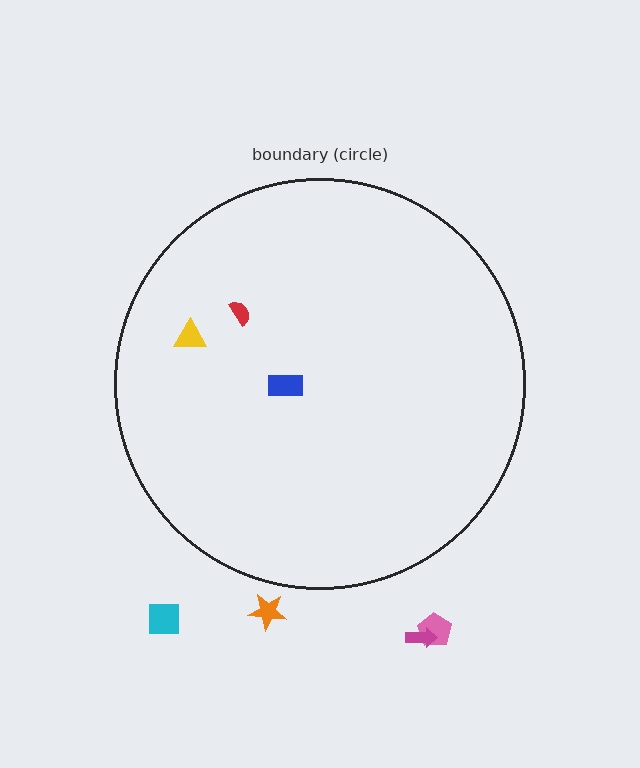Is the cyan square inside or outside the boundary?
Outside.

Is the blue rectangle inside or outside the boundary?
Inside.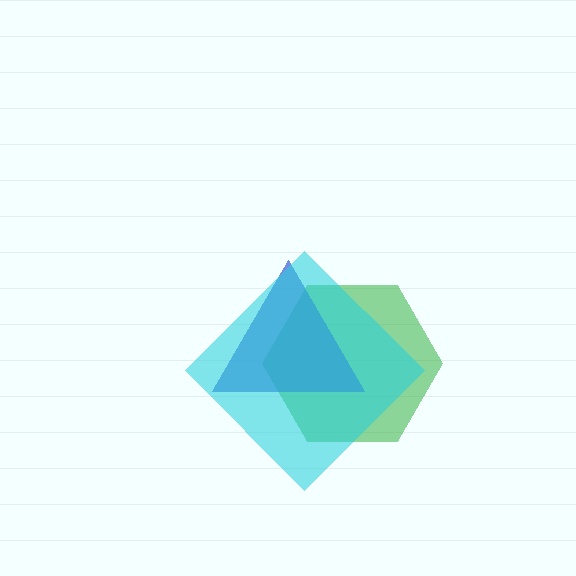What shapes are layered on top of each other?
The layered shapes are: a green hexagon, a blue triangle, a cyan diamond.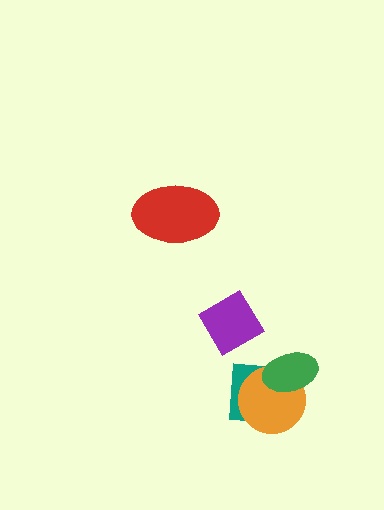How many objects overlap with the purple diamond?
0 objects overlap with the purple diamond.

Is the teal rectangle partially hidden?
Yes, it is partially covered by another shape.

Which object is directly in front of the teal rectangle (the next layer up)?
The orange circle is directly in front of the teal rectangle.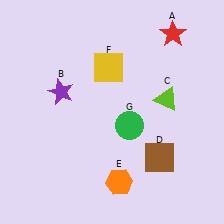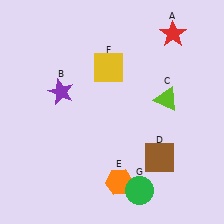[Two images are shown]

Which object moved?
The green circle (G) moved down.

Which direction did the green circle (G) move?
The green circle (G) moved down.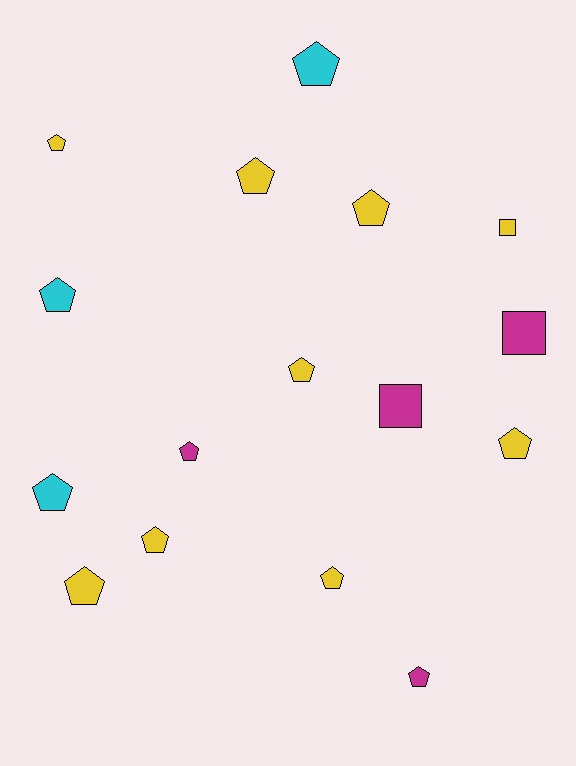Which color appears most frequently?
Yellow, with 9 objects.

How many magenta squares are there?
There are 2 magenta squares.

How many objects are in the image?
There are 16 objects.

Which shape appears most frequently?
Pentagon, with 13 objects.